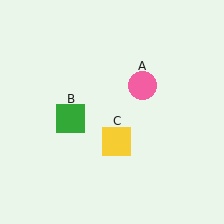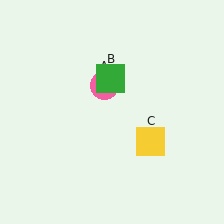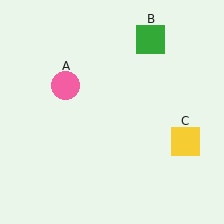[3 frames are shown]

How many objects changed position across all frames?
3 objects changed position: pink circle (object A), green square (object B), yellow square (object C).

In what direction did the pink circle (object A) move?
The pink circle (object A) moved left.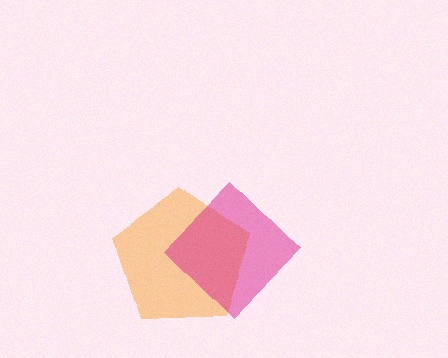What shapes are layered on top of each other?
The layered shapes are: an orange pentagon, a magenta diamond.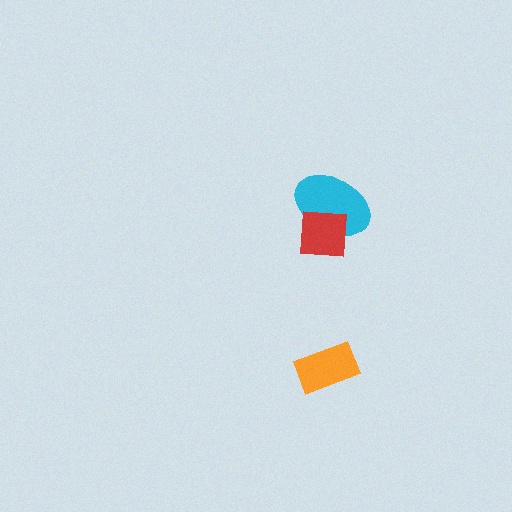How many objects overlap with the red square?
1 object overlaps with the red square.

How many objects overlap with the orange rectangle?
0 objects overlap with the orange rectangle.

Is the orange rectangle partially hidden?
No, no other shape covers it.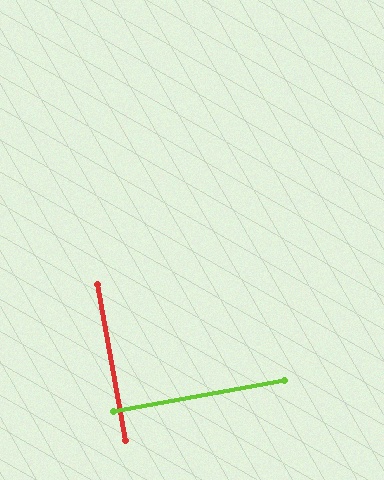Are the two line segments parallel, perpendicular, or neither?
Perpendicular — they meet at approximately 90°.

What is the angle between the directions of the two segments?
Approximately 90 degrees.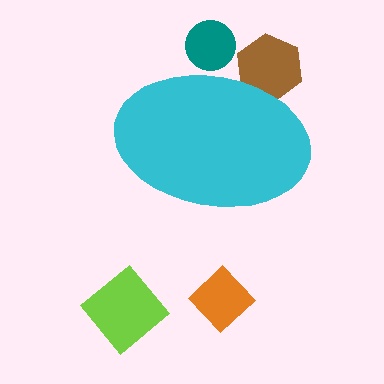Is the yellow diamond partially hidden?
Yes, the yellow diamond is partially hidden behind the cyan ellipse.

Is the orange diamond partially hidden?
No, the orange diamond is fully visible.